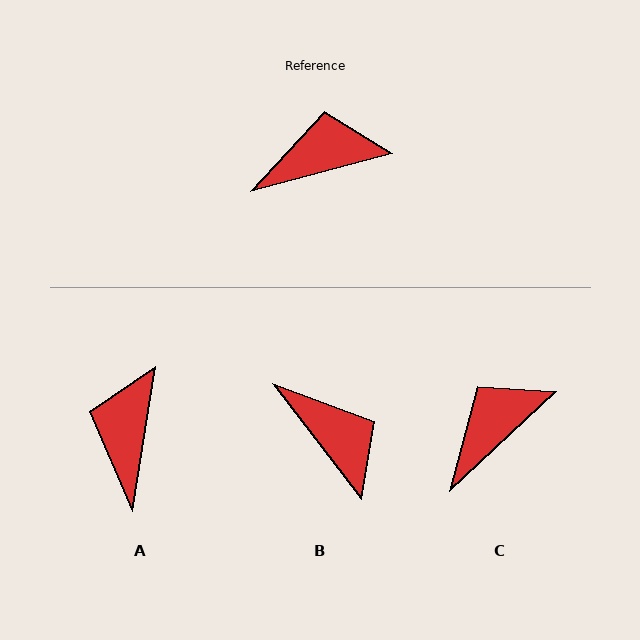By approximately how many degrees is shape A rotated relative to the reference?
Approximately 66 degrees counter-clockwise.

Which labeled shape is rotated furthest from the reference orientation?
B, about 67 degrees away.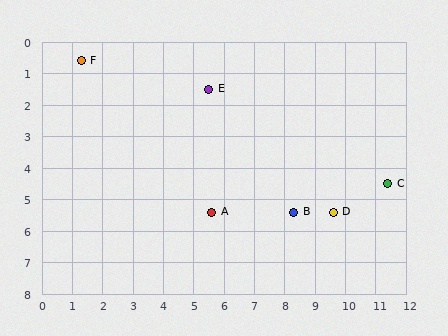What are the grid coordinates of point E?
Point E is at approximately (5.5, 1.5).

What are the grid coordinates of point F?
Point F is at approximately (1.3, 0.6).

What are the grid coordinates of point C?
Point C is at approximately (11.4, 4.5).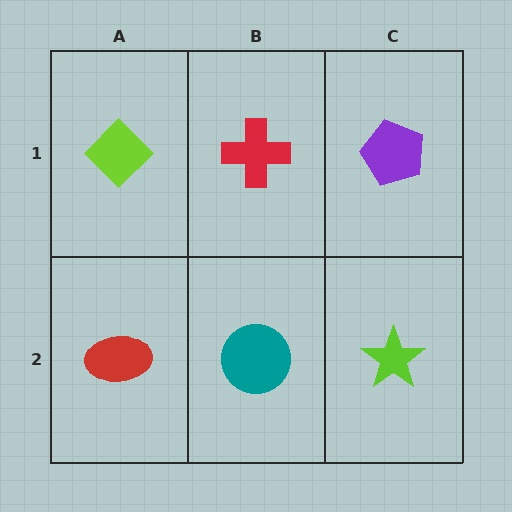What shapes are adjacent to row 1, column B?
A teal circle (row 2, column B), a lime diamond (row 1, column A), a purple pentagon (row 1, column C).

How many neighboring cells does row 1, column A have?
2.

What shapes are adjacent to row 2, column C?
A purple pentagon (row 1, column C), a teal circle (row 2, column B).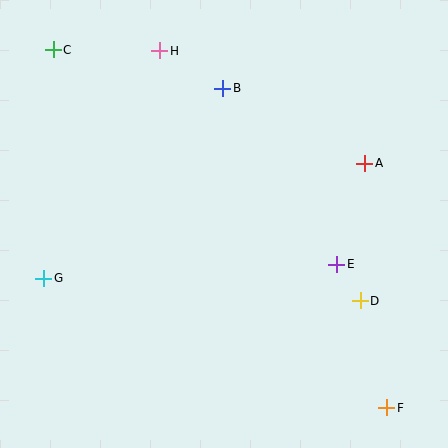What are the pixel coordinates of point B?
Point B is at (223, 88).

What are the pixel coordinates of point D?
Point D is at (360, 301).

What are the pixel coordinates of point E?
Point E is at (337, 265).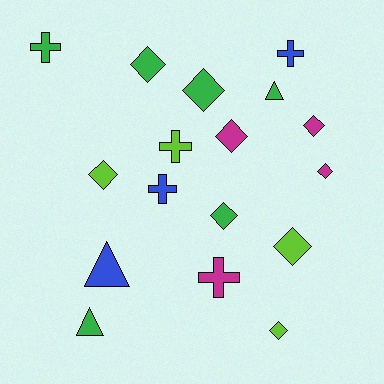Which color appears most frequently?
Green, with 6 objects.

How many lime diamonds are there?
There are 3 lime diamonds.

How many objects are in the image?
There are 17 objects.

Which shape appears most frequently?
Diamond, with 9 objects.